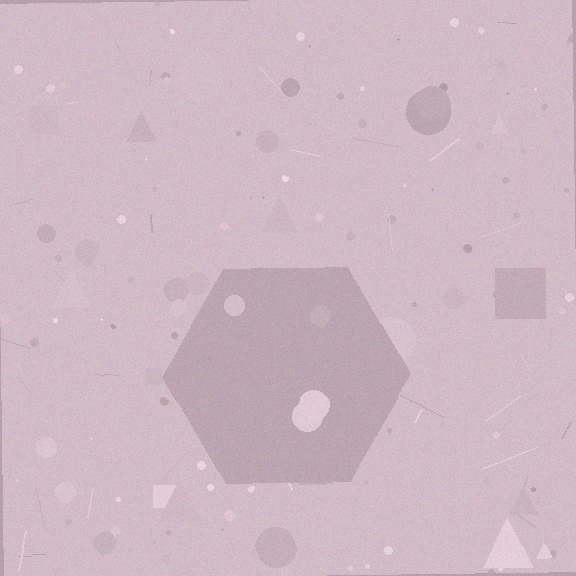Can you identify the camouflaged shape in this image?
The camouflaged shape is a hexagon.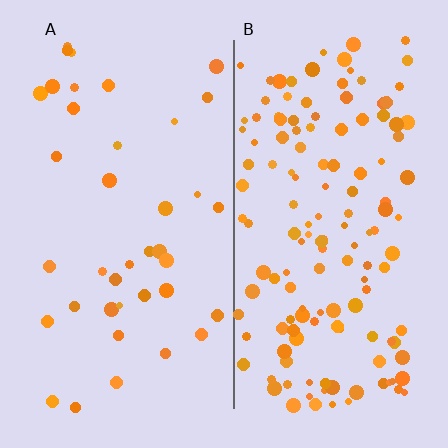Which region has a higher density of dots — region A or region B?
B (the right).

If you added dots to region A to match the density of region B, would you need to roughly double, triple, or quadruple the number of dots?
Approximately quadruple.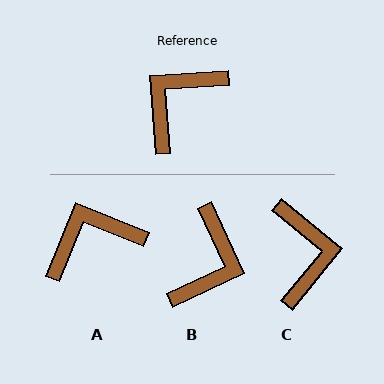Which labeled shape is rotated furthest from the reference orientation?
B, about 159 degrees away.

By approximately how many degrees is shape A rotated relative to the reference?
Approximately 26 degrees clockwise.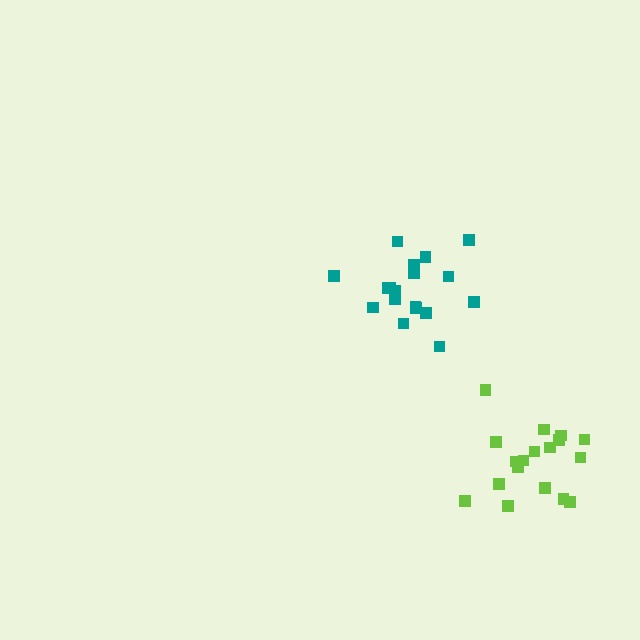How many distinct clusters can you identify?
There are 2 distinct clusters.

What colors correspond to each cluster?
The clusters are colored: teal, lime.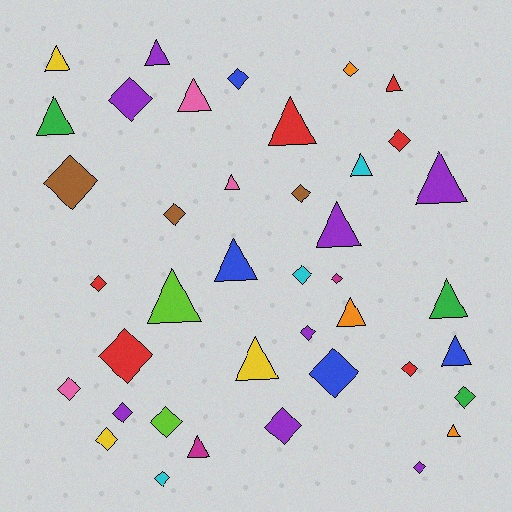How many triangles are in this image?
There are 18 triangles.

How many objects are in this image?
There are 40 objects.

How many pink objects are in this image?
There are 3 pink objects.